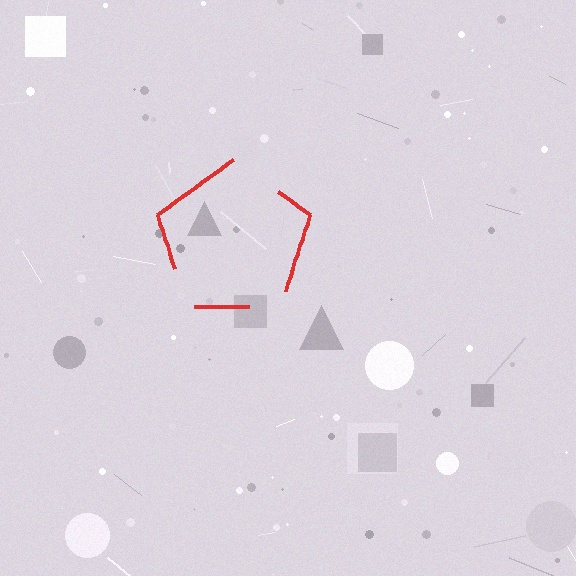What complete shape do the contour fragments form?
The contour fragments form a pentagon.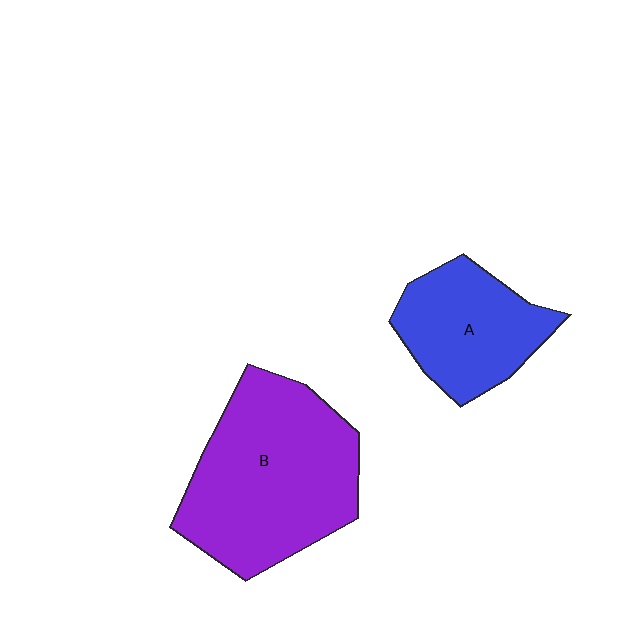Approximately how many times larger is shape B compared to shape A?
Approximately 1.7 times.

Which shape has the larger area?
Shape B (purple).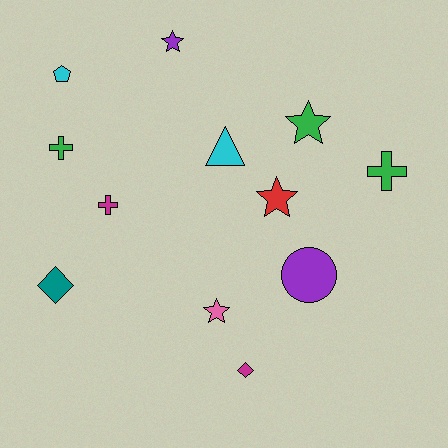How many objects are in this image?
There are 12 objects.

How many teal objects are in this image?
There is 1 teal object.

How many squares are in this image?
There are no squares.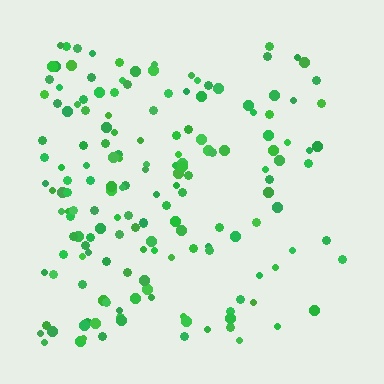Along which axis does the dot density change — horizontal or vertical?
Horizontal.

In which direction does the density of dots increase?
From right to left, with the left side densest.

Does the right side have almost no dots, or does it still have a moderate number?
Still a moderate number, just noticeably fewer than the left.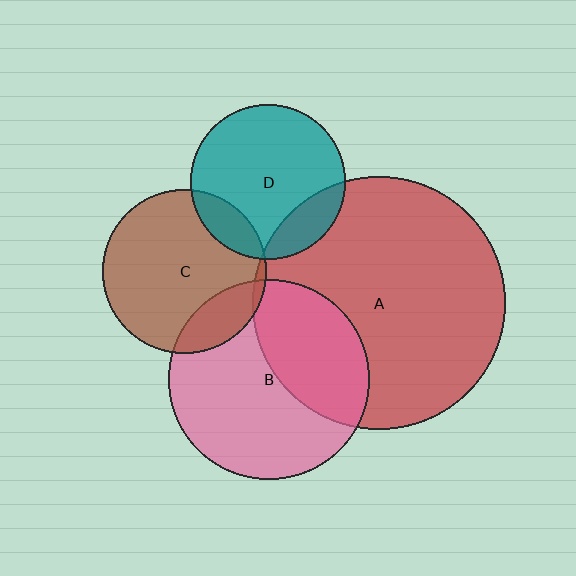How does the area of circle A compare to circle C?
Approximately 2.4 times.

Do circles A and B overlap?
Yes.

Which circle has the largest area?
Circle A (red).